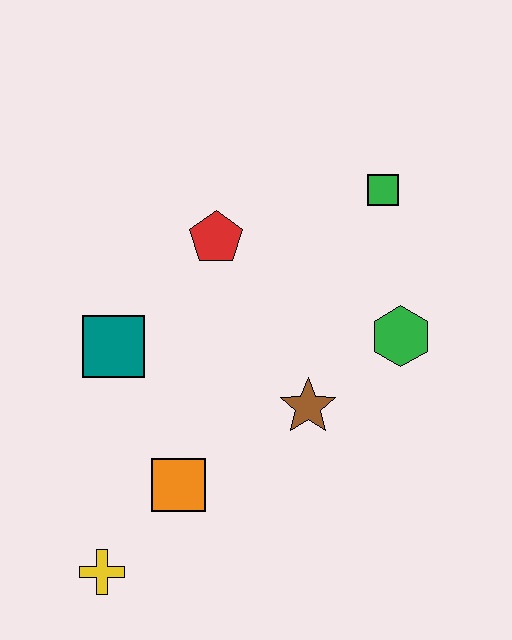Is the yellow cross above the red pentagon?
No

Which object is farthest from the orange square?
The green square is farthest from the orange square.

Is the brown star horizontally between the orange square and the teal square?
No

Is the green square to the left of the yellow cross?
No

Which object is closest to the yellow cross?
The orange square is closest to the yellow cross.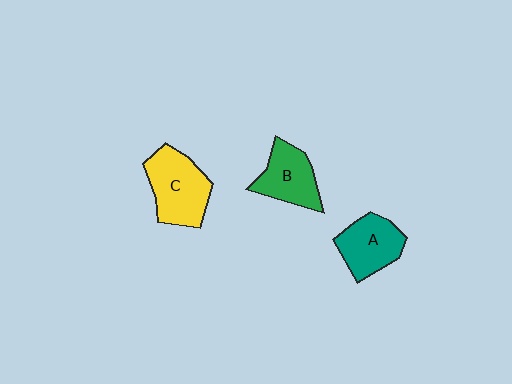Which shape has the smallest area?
Shape B (green).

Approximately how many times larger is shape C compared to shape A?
Approximately 1.2 times.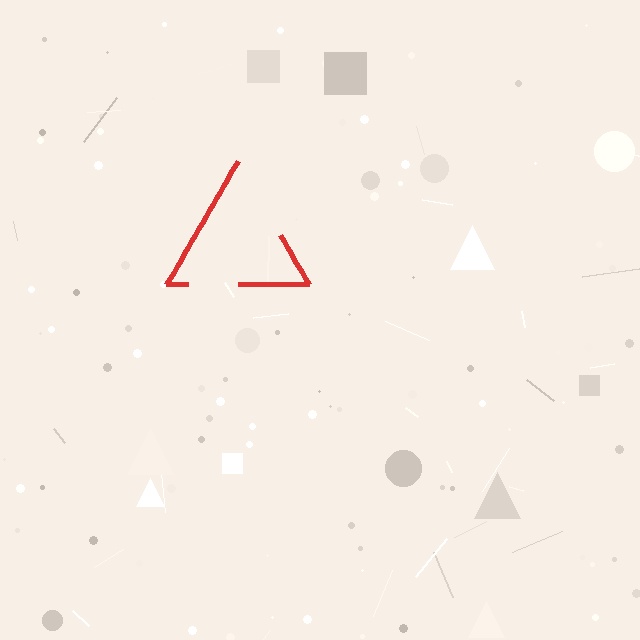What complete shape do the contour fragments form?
The contour fragments form a triangle.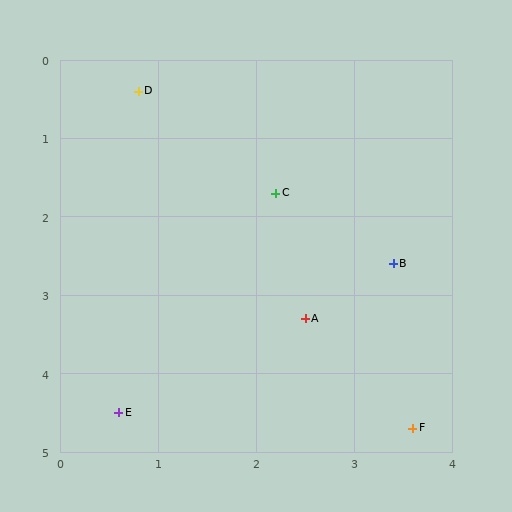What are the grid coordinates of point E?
Point E is at approximately (0.6, 4.5).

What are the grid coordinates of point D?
Point D is at approximately (0.8, 0.4).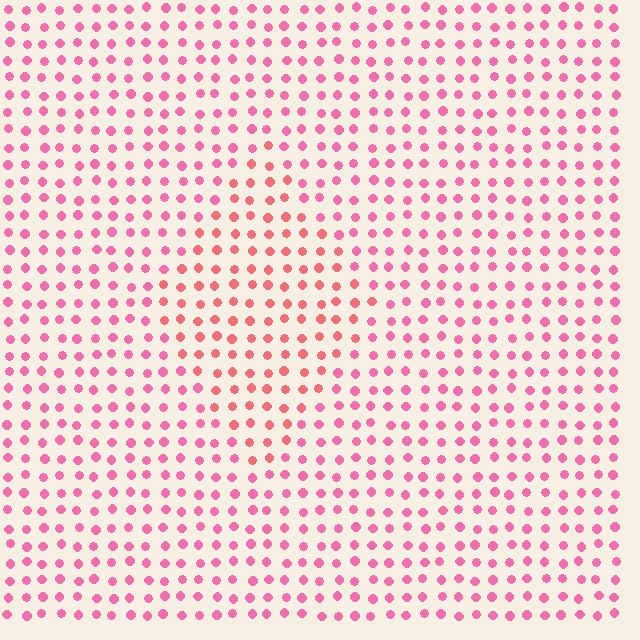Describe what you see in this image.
The image is filled with small pink elements in a uniform arrangement. A diamond-shaped region is visible where the elements are tinted to a slightly different hue, forming a subtle color boundary.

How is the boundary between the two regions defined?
The boundary is defined purely by a slight shift in hue (about 23 degrees). Spacing, size, and orientation are identical on both sides.